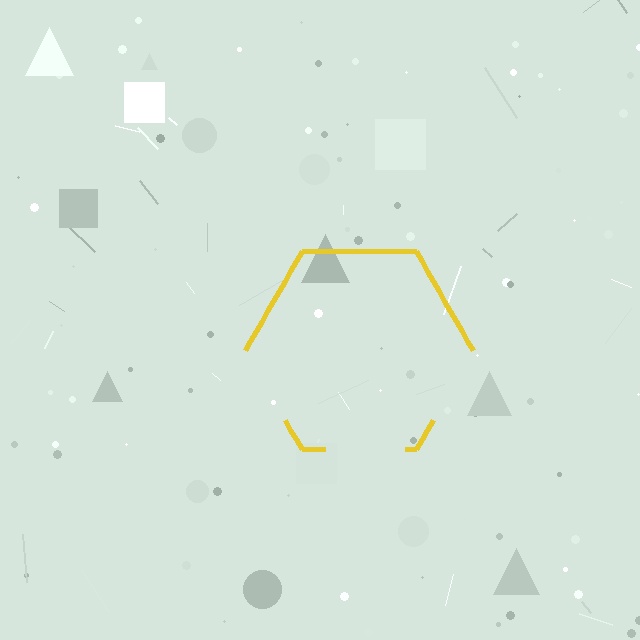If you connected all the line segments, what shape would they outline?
They would outline a hexagon.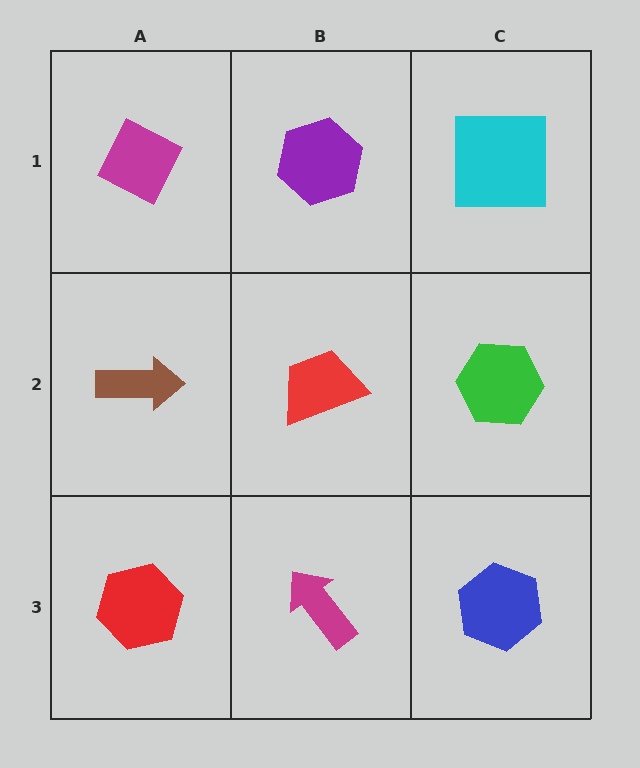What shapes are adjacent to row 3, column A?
A brown arrow (row 2, column A), a magenta arrow (row 3, column B).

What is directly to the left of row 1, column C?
A purple hexagon.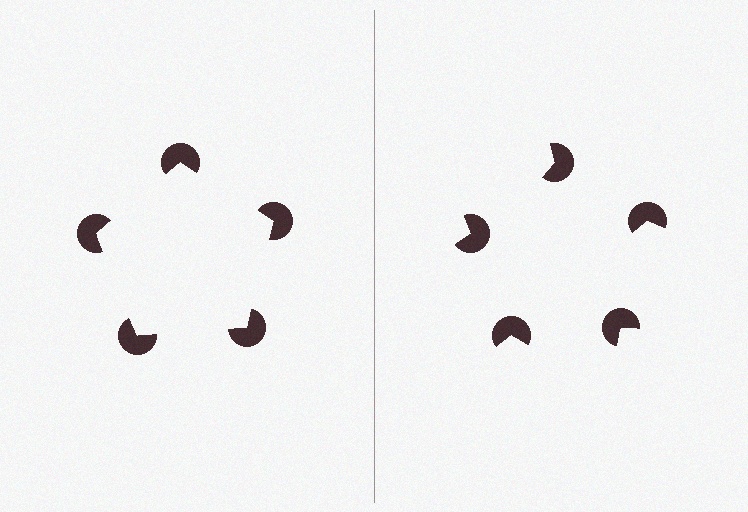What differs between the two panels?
The pac-man discs are positioned identically on both sides; only the wedge orientations differ. On the left they align to a pentagon; on the right they are misaligned.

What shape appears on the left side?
An illusory pentagon.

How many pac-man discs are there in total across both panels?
10 — 5 on each side.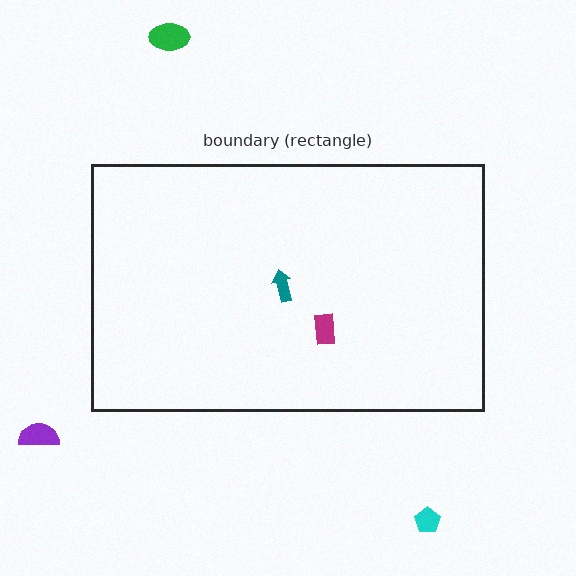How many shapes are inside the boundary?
2 inside, 3 outside.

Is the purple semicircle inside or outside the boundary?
Outside.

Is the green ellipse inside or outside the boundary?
Outside.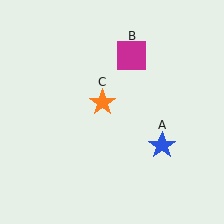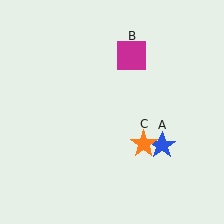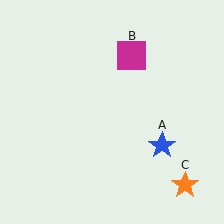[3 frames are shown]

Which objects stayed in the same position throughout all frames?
Blue star (object A) and magenta square (object B) remained stationary.